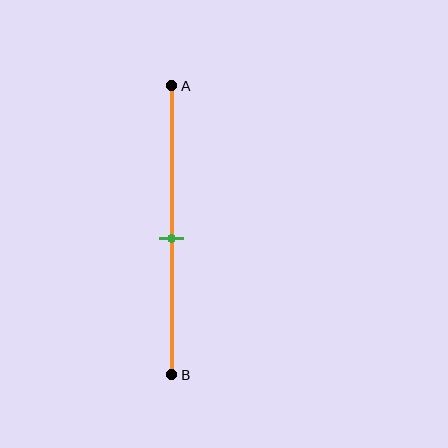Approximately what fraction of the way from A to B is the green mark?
The green mark is approximately 55% of the way from A to B.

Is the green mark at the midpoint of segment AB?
Yes, the mark is approximately at the midpoint.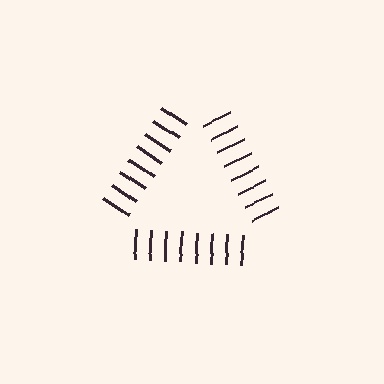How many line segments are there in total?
24 — 8 along each of the 3 edges.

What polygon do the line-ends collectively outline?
An illusory triangle — the line segments terminate on its edges but no continuous stroke is drawn.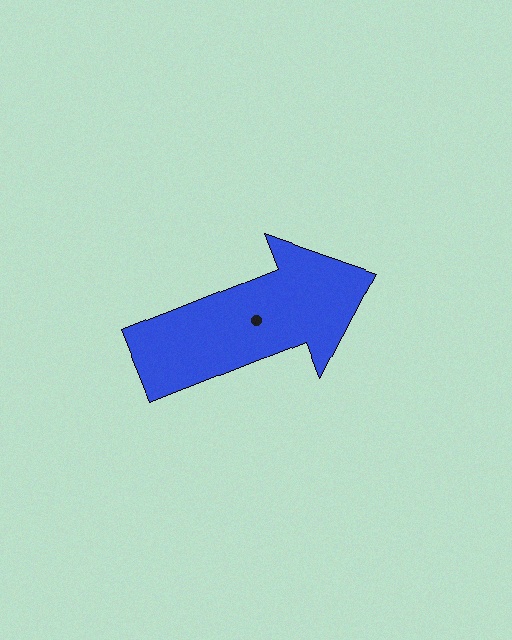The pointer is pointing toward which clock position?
Roughly 2 o'clock.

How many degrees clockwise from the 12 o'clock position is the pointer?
Approximately 68 degrees.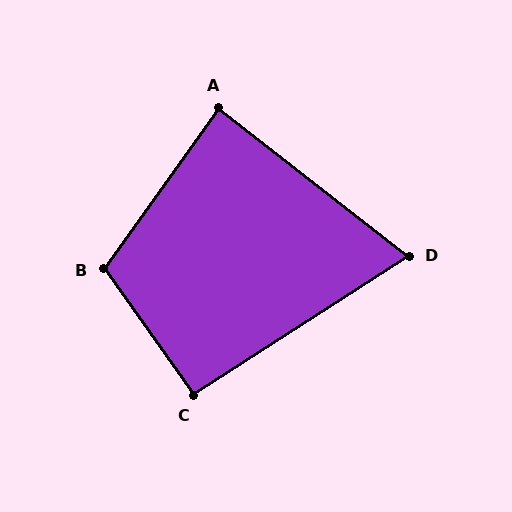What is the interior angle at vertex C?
Approximately 92 degrees (approximately right).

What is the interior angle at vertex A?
Approximately 88 degrees (approximately right).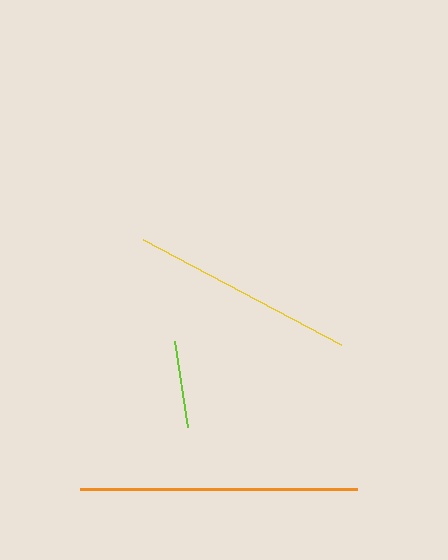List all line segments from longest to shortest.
From longest to shortest: orange, yellow, lime.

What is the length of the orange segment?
The orange segment is approximately 278 pixels long.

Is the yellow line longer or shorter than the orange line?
The orange line is longer than the yellow line.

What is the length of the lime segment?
The lime segment is approximately 87 pixels long.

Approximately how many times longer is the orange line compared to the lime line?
The orange line is approximately 3.2 times the length of the lime line.